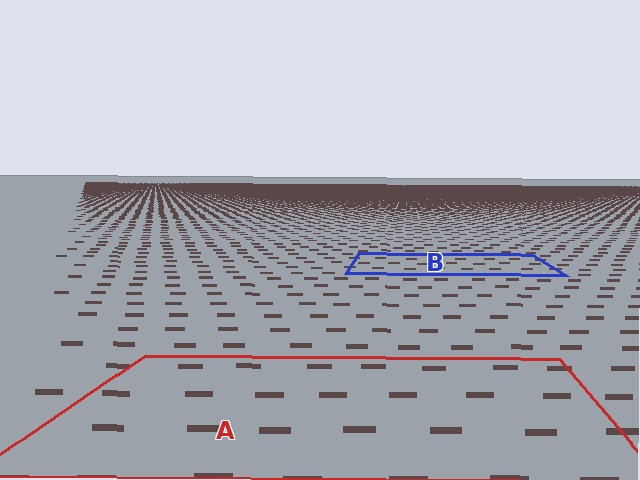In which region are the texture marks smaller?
The texture marks are smaller in region B, because it is farther away.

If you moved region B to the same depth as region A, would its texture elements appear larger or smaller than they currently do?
They would appear larger. At a closer depth, the same texture elements are projected at a bigger on-screen size.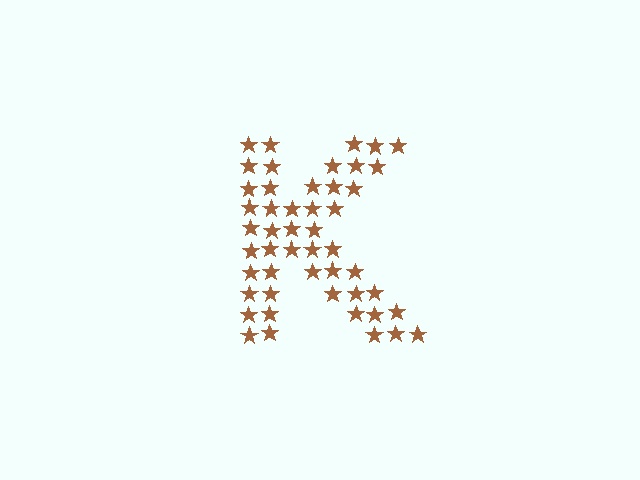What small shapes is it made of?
It is made of small stars.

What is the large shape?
The large shape is the letter K.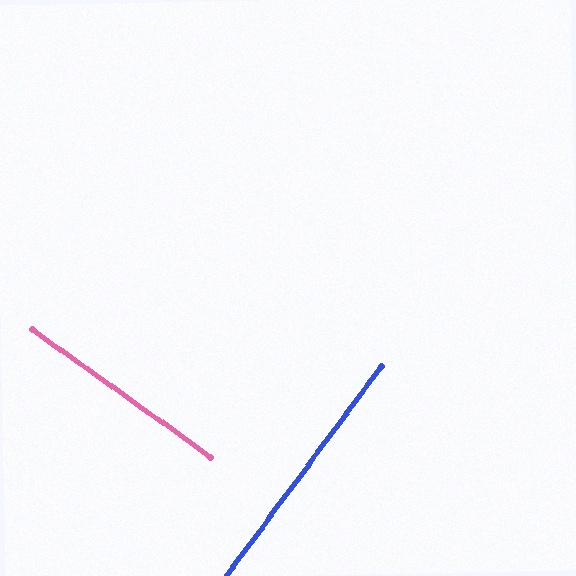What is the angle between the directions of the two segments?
Approximately 89 degrees.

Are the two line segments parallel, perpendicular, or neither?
Perpendicular — they meet at approximately 89°.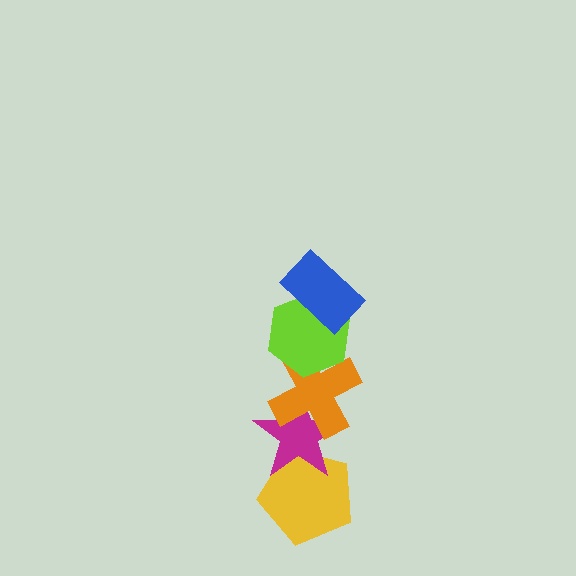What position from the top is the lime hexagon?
The lime hexagon is 2nd from the top.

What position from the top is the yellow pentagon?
The yellow pentagon is 5th from the top.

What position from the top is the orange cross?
The orange cross is 3rd from the top.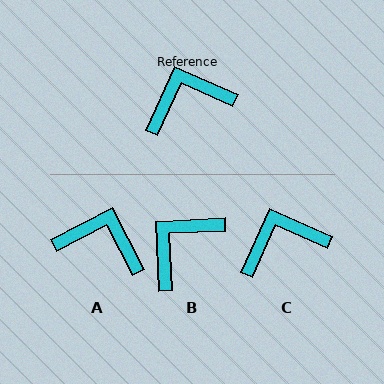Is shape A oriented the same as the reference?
No, it is off by about 38 degrees.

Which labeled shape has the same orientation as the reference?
C.